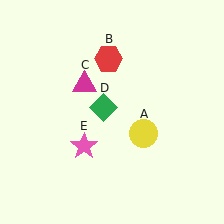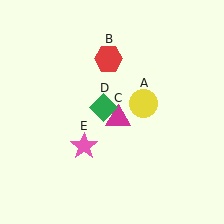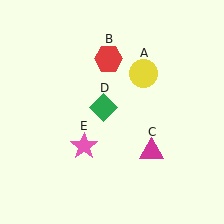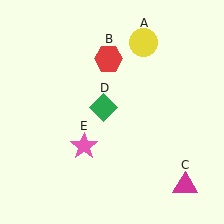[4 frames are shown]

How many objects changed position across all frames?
2 objects changed position: yellow circle (object A), magenta triangle (object C).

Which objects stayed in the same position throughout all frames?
Red hexagon (object B) and green diamond (object D) and pink star (object E) remained stationary.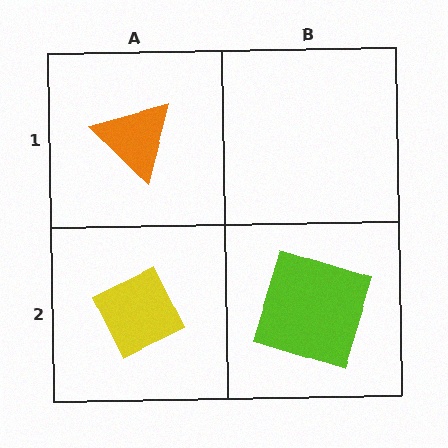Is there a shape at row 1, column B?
No, that cell is empty.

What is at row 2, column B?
A lime square.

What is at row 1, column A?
An orange triangle.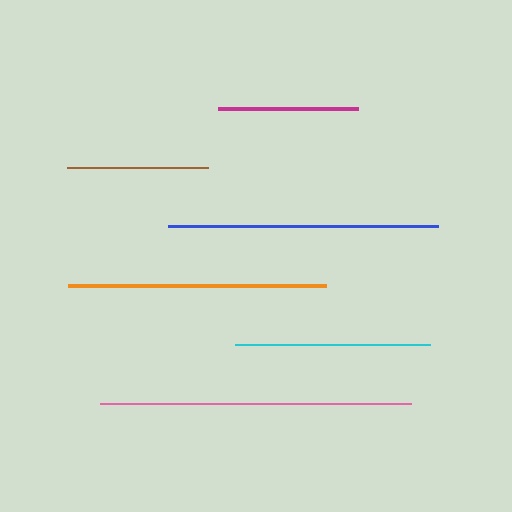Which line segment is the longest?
The pink line is the longest at approximately 311 pixels.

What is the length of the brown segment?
The brown segment is approximately 141 pixels long.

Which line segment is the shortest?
The magenta line is the shortest at approximately 140 pixels.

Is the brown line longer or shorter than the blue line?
The blue line is longer than the brown line.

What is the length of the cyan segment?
The cyan segment is approximately 195 pixels long.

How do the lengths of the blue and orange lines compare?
The blue and orange lines are approximately the same length.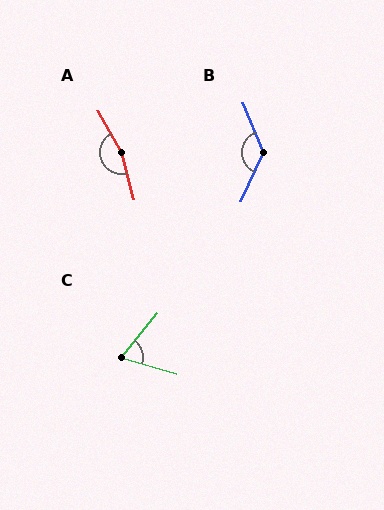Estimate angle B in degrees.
Approximately 133 degrees.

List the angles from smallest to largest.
C (67°), B (133°), A (166°).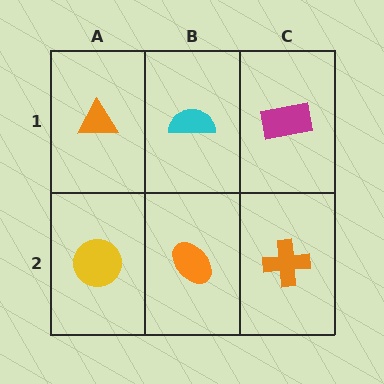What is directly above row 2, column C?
A magenta rectangle.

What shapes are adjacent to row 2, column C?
A magenta rectangle (row 1, column C), an orange ellipse (row 2, column B).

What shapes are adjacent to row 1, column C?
An orange cross (row 2, column C), a cyan semicircle (row 1, column B).